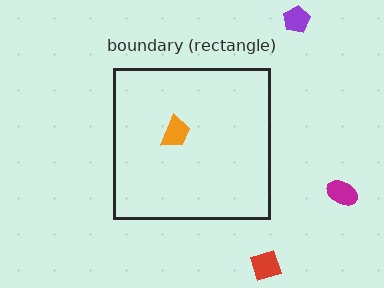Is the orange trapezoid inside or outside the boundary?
Inside.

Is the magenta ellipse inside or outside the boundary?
Outside.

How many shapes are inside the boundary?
1 inside, 3 outside.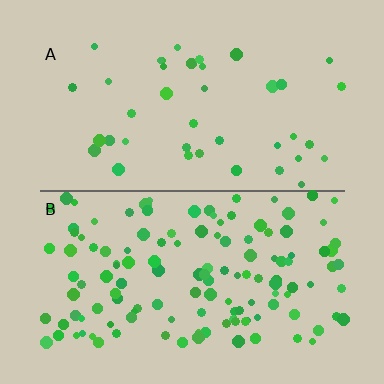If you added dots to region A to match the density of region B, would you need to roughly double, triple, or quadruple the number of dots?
Approximately triple.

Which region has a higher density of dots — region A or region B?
B (the bottom).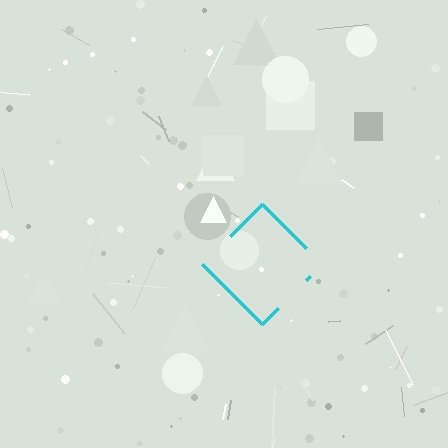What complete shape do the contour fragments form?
The contour fragments form a diamond.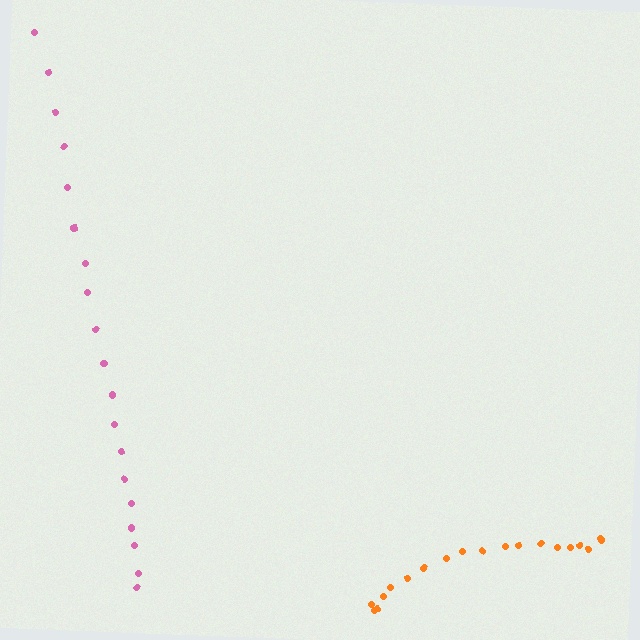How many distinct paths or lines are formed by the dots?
There are 2 distinct paths.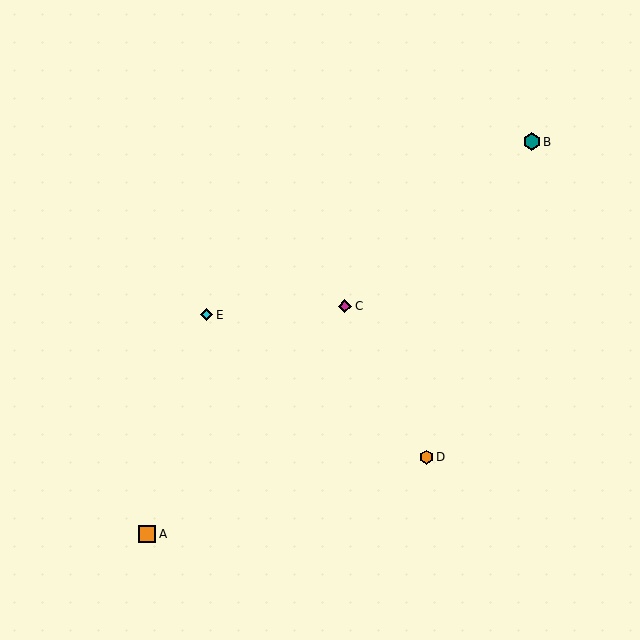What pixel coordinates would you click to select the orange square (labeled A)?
Click at (147, 534) to select the orange square A.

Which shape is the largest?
The teal hexagon (labeled B) is the largest.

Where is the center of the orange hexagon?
The center of the orange hexagon is at (426, 457).